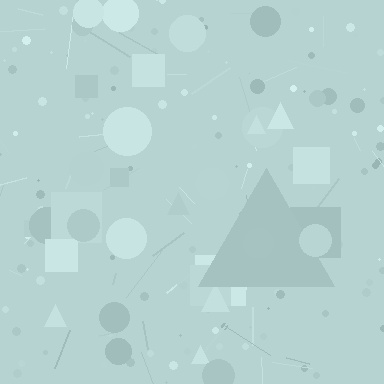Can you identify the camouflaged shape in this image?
The camouflaged shape is a triangle.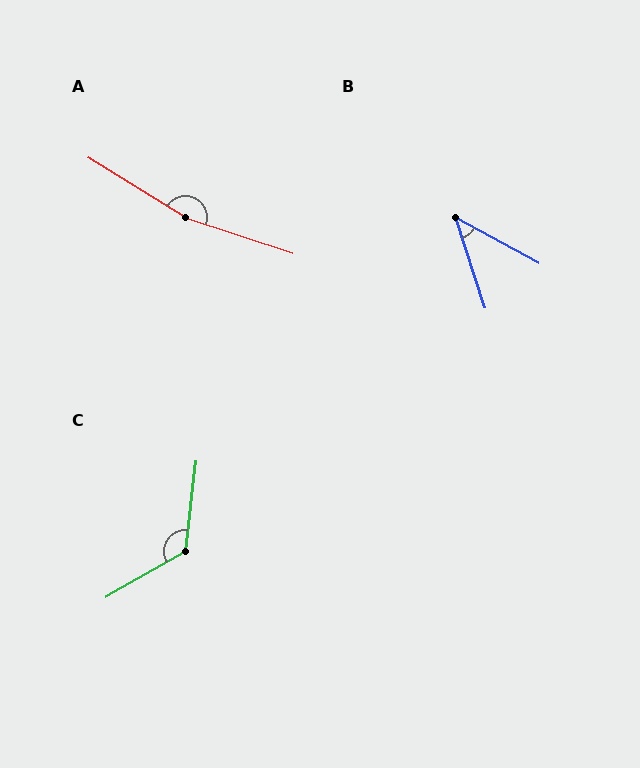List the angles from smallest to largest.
B (43°), C (126°), A (167°).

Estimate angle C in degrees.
Approximately 126 degrees.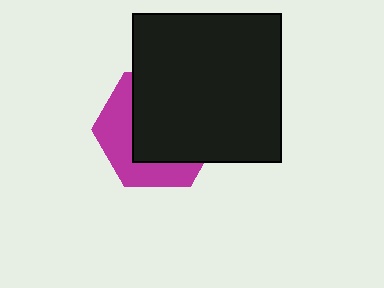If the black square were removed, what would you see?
You would see the complete magenta hexagon.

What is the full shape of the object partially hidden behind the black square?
The partially hidden object is a magenta hexagon.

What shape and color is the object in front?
The object in front is a black square.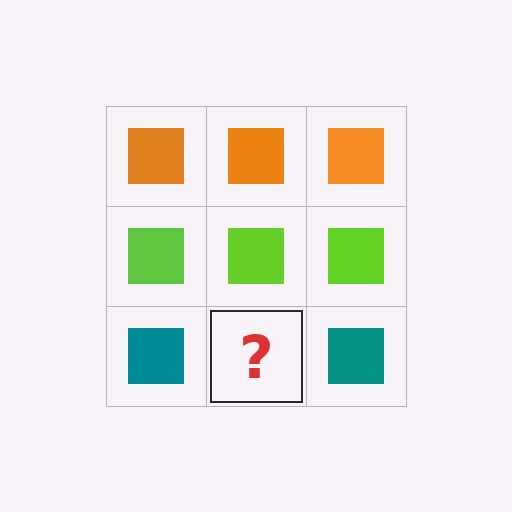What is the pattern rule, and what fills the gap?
The rule is that each row has a consistent color. The gap should be filled with a teal square.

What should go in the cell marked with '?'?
The missing cell should contain a teal square.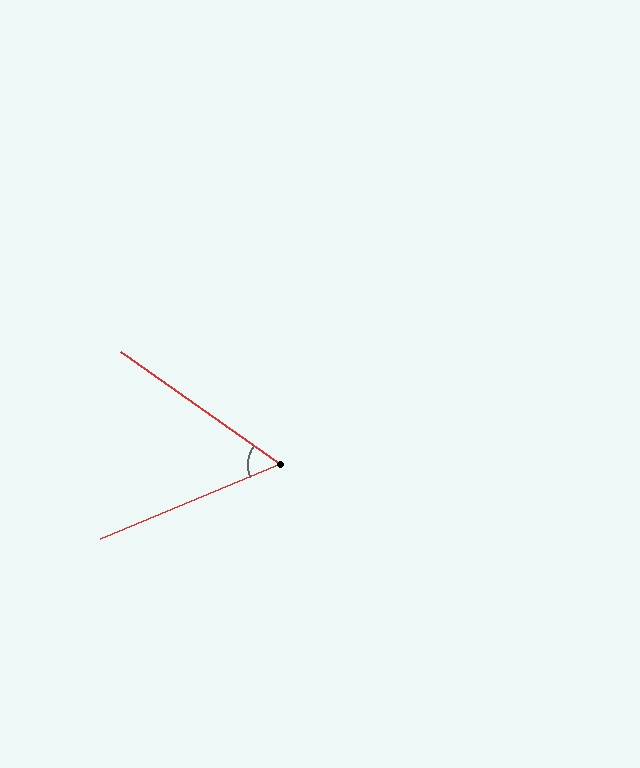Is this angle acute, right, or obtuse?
It is acute.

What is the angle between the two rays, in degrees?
Approximately 58 degrees.